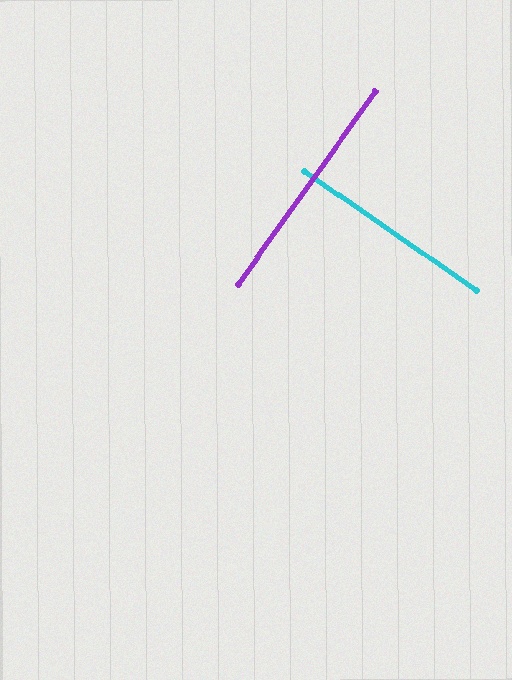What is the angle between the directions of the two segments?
Approximately 90 degrees.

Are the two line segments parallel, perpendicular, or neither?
Perpendicular — they meet at approximately 90°.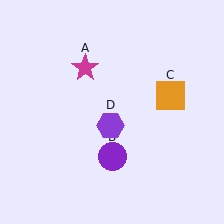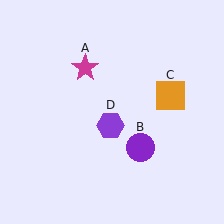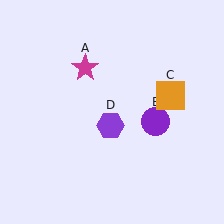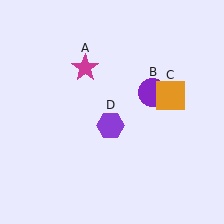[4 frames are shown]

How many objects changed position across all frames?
1 object changed position: purple circle (object B).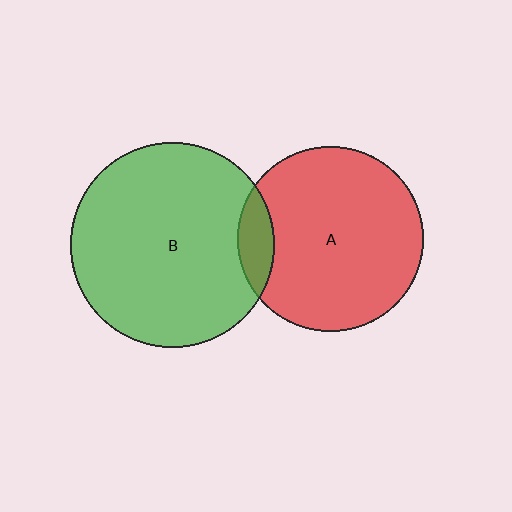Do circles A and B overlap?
Yes.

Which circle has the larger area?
Circle B (green).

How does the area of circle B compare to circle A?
Approximately 1.2 times.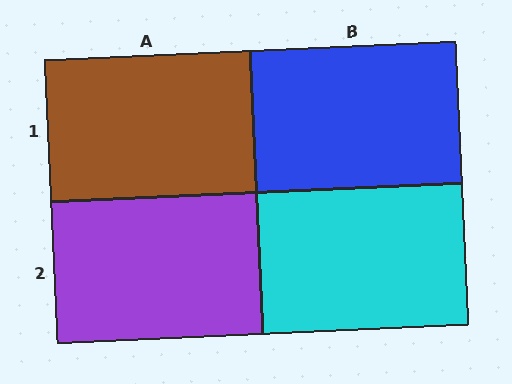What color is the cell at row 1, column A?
Brown.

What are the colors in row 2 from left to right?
Purple, cyan.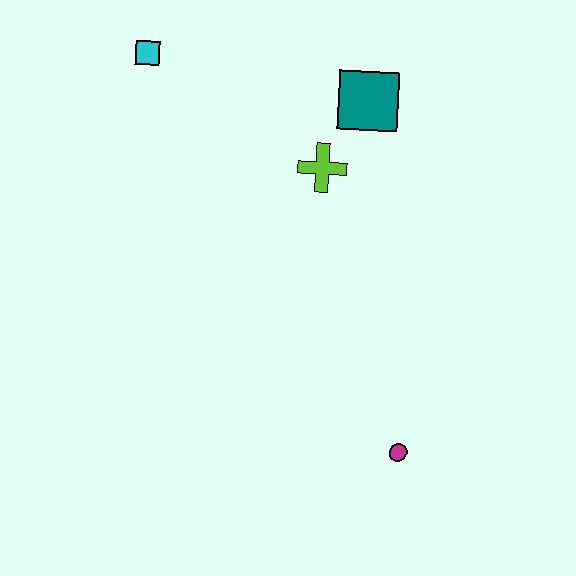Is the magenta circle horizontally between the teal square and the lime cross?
No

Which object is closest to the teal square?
The lime cross is closest to the teal square.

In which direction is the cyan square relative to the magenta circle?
The cyan square is above the magenta circle.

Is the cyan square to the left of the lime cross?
Yes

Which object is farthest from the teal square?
The magenta circle is farthest from the teal square.